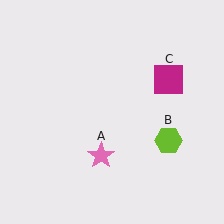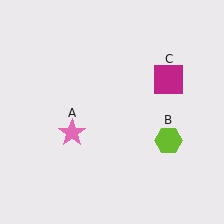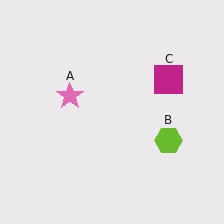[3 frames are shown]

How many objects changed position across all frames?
1 object changed position: pink star (object A).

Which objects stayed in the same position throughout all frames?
Lime hexagon (object B) and magenta square (object C) remained stationary.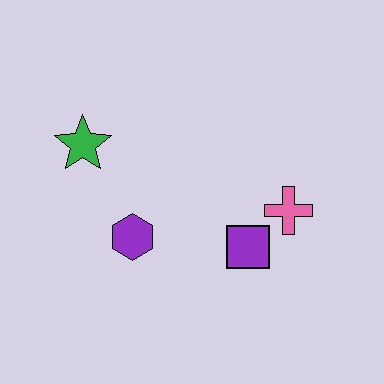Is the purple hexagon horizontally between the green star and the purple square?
Yes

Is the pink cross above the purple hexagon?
Yes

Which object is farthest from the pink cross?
The green star is farthest from the pink cross.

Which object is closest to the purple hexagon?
The green star is closest to the purple hexagon.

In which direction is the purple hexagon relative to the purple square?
The purple hexagon is to the left of the purple square.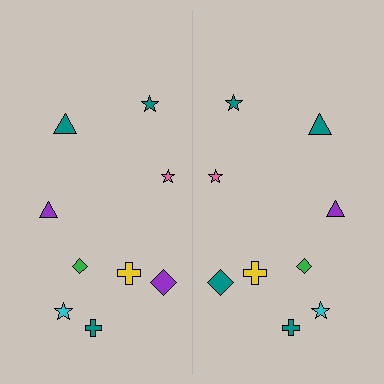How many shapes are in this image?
There are 18 shapes in this image.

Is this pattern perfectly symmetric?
No, the pattern is not perfectly symmetric. The teal diamond on the right side breaks the symmetry — its mirror counterpart is purple.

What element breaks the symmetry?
The teal diamond on the right side breaks the symmetry — its mirror counterpart is purple.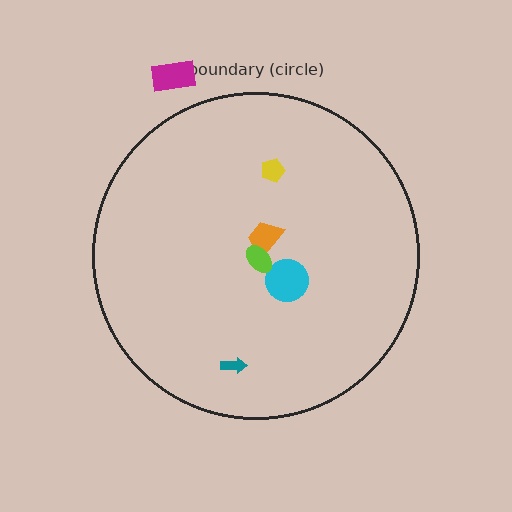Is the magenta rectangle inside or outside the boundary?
Outside.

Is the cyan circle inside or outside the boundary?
Inside.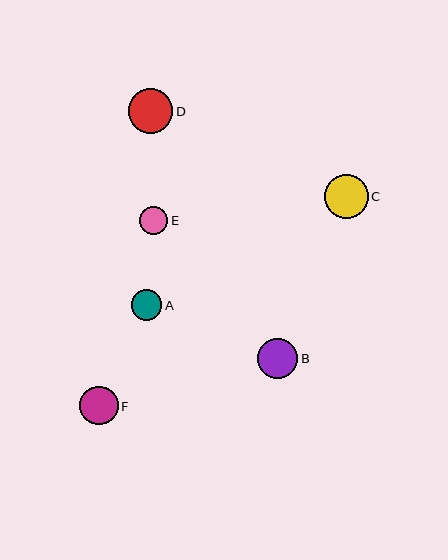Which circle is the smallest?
Circle E is the smallest with a size of approximately 28 pixels.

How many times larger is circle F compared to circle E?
Circle F is approximately 1.4 times the size of circle E.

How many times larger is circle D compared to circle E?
Circle D is approximately 1.6 times the size of circle E.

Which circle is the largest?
Circle D is the largest with a size of approximately 45 pixels.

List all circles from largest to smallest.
From largest to smallest: D, C, B, F, A, E.